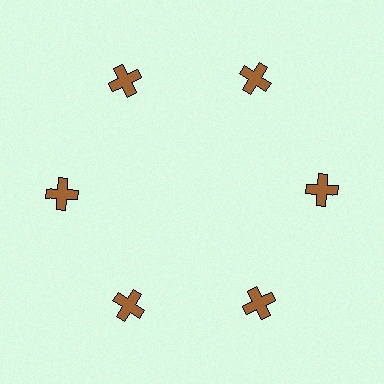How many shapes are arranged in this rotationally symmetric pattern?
There are 6 shapes, arranged in 6 groups of 1.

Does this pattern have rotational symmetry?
Yes, this pattern has 6-fold rotational symmetry. It looks the same after rotating 60 degrees around the center.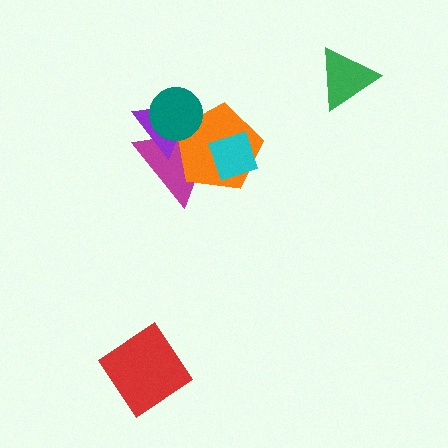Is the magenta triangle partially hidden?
Yes, it is partially covered by another shape.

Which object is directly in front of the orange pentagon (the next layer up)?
The cyan diamond is directly in front of the orange pentagon.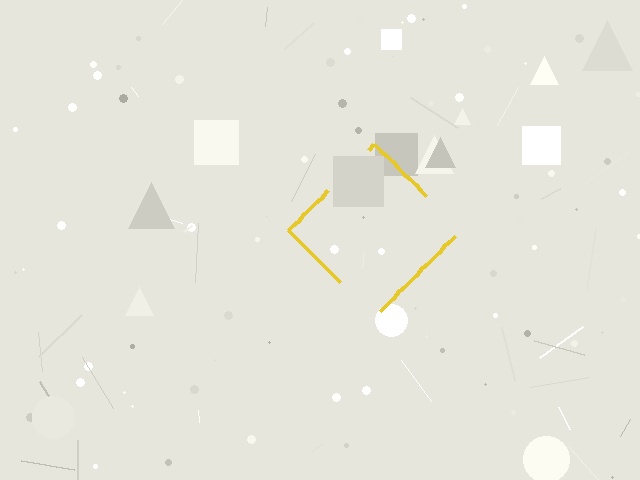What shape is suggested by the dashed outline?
The dashed outline suggests a diamond.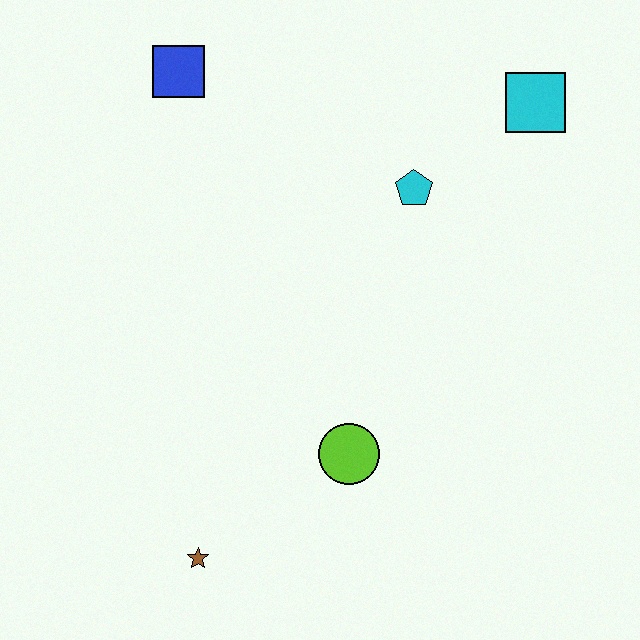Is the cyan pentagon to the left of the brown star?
No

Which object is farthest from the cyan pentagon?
The brown star is farthest from the cyan pentagon.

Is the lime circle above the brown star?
Yes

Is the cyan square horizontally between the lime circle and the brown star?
No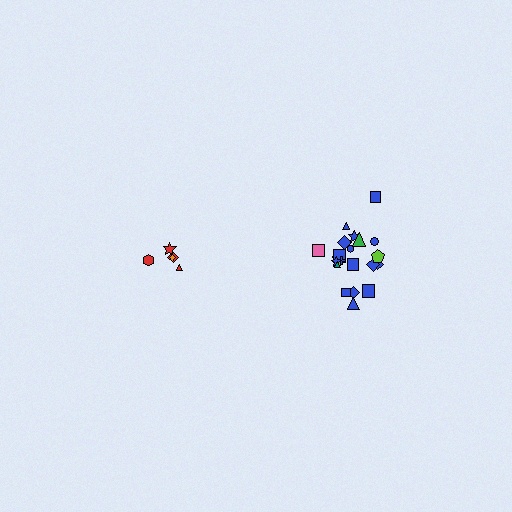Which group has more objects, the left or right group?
The right group.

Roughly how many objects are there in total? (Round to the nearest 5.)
Roughly 25 objects in total.